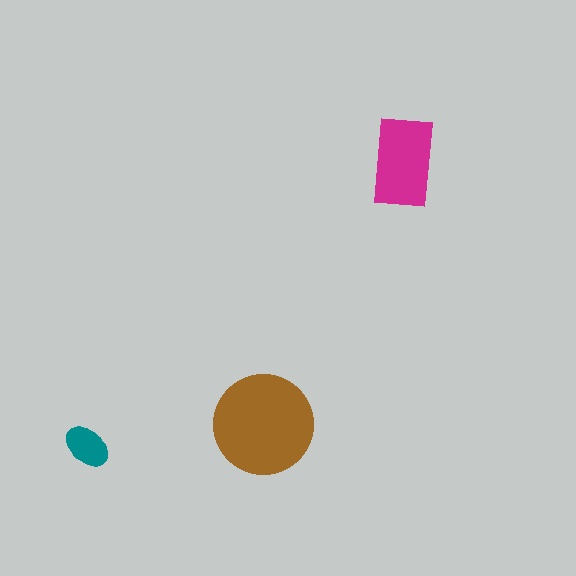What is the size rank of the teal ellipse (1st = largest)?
3rd.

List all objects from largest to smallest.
The brown circle, the magenta rectangle, the teal ellipse.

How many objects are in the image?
There are 3 objects in the image.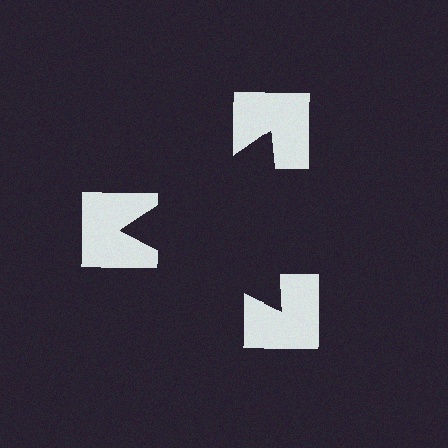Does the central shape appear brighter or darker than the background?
It typically appears slightly darker than the background, even though no actual brightness change is drawn.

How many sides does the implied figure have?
3 sides.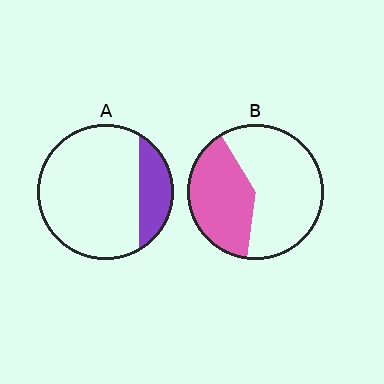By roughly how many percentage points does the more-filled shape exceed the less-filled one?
By roughly 20 percentage points (B over A).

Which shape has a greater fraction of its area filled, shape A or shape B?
Shape B.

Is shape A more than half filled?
No.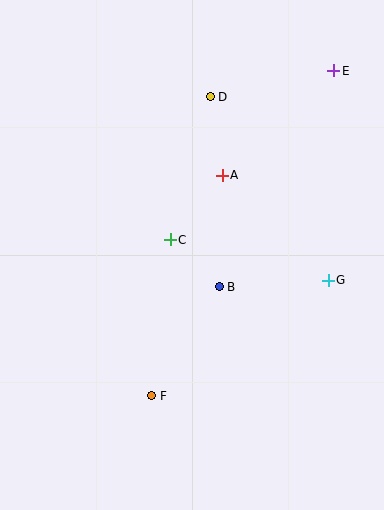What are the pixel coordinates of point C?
Point C is at (170, 240).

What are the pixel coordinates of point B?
Point B is at (219, 287).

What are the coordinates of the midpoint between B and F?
The midpoint between B and F is at (185, 341).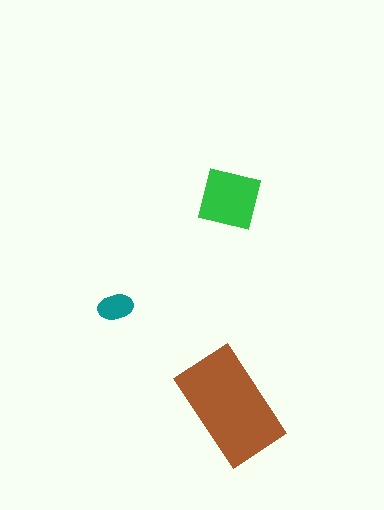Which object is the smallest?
The teal ellipse.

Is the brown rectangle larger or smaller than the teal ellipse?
Larger.